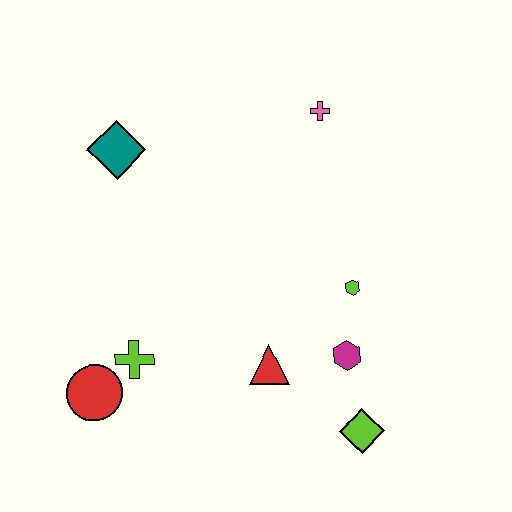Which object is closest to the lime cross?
The red circle is closest to the lime cross.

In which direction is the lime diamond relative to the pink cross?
The lime diamond is below the pink cross.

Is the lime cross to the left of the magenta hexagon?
Yes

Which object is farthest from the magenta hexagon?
The teal diamond is farthest from the magenta hexagon.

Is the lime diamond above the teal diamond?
No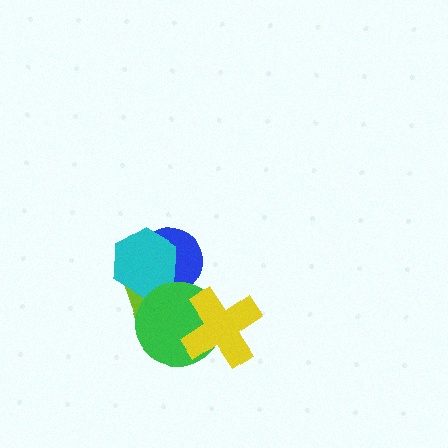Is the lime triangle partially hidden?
Yes, it is partially covered by another shape.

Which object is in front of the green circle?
The yellow cross is in front of the green circle.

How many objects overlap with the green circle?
3 objects overlap with the green circle.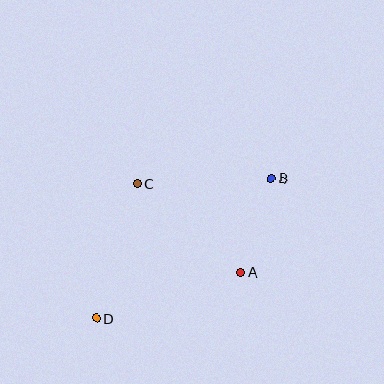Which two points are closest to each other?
Points A and B are closest to each other.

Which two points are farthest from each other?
Points B and D are farthest from each other.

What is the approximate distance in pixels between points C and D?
The distance between C and D is approximately 140 pixels.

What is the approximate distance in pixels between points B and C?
The distance between B and C is approximately 134 pixels.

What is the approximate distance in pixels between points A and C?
The distance between A and C is approximately 136 pixels.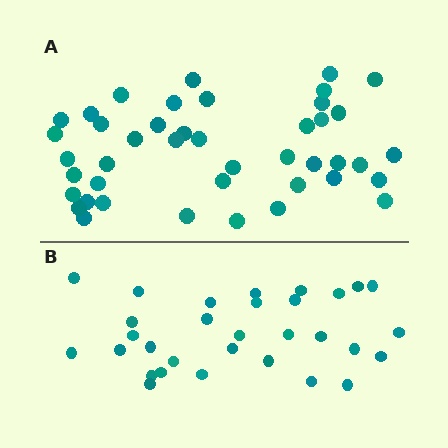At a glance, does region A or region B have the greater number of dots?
Region A (the top region) has more dots.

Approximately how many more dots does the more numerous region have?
Region A has roughly 12 or so more dots than region B.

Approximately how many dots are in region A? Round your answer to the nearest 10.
About 40 dots. (The exact count is 43, which rounds to 40.)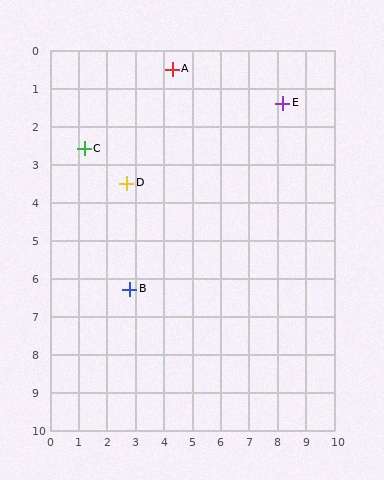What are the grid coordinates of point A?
Point A is at approximately (4.3, 0.5).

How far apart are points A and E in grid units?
Points A and E are about 4.0 grid units apart.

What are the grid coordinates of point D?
Point D is at approximately (2.7, 3.5).